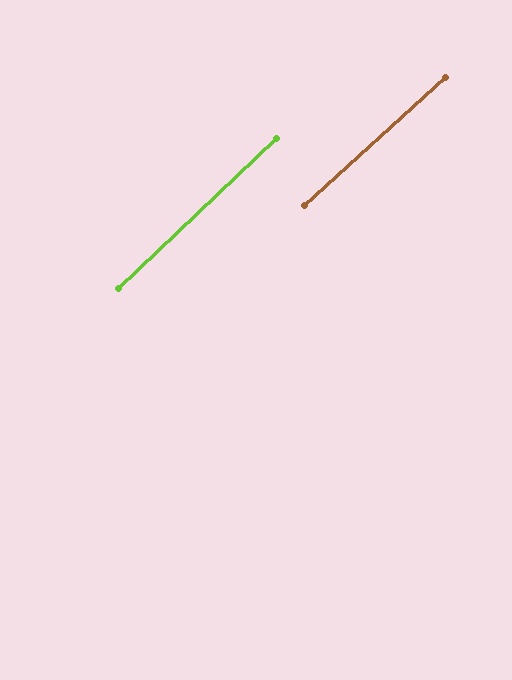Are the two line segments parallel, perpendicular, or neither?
Parallel — their directions differ by only 1.2°.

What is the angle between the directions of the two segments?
Approximately 1 degree.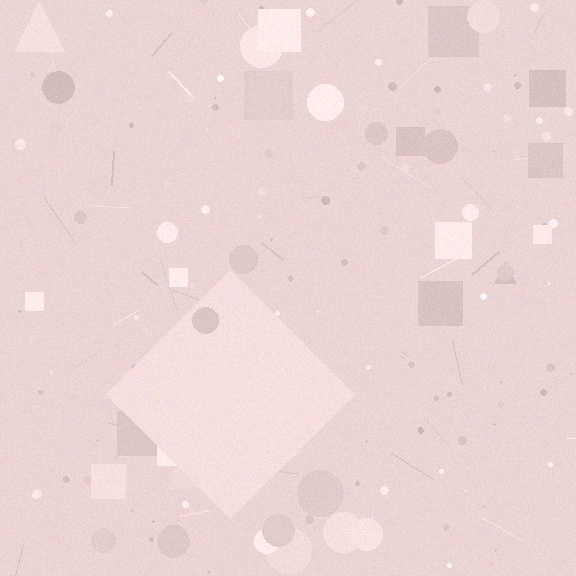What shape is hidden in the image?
A diamond is hidden in the image.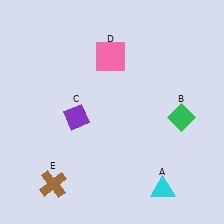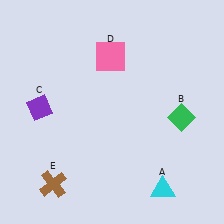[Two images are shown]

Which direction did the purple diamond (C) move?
The purple diamond (C) moved left.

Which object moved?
The purple diamond (C) moved left.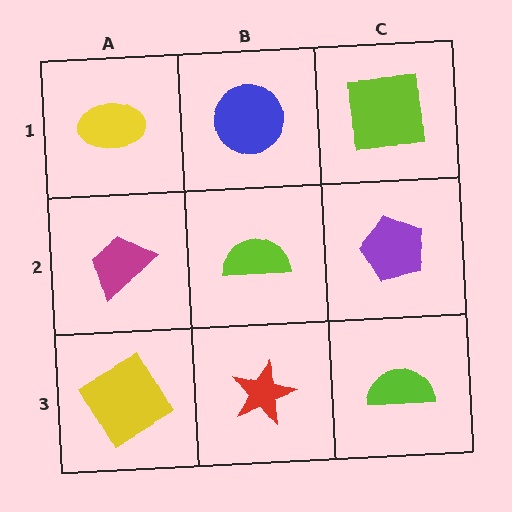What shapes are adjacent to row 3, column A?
A magenta trapezoid (row 2, column A), a red star (row 3, column B).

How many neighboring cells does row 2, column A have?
3.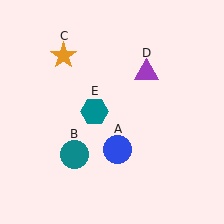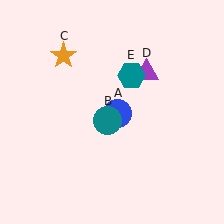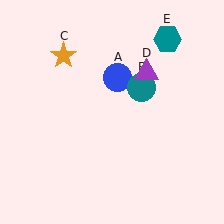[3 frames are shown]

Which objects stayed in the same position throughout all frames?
Orange star (object C) and purple triangle (object D) remained stationary.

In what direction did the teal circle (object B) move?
The teal circle (object B) moved up and to the right.